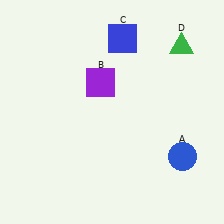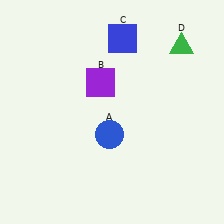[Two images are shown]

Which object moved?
The blue circle (A) moved left.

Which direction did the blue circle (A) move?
The blue circle (A) moved left.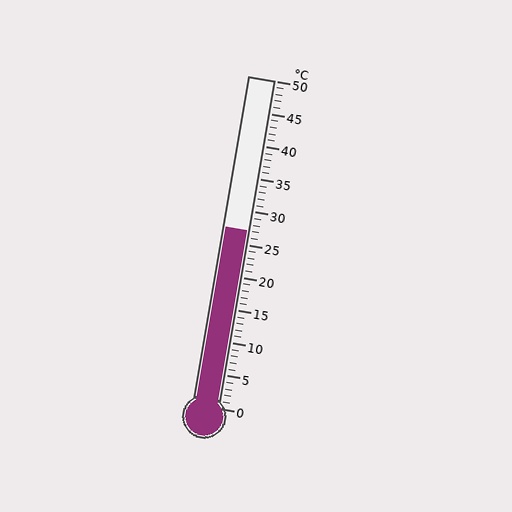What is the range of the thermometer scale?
The thermometer scale ranges from 0°C to 50°C.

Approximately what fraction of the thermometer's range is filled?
The thermometer is filled to approximately 55% of its range.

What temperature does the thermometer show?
The thermometer shows approximately 27°C.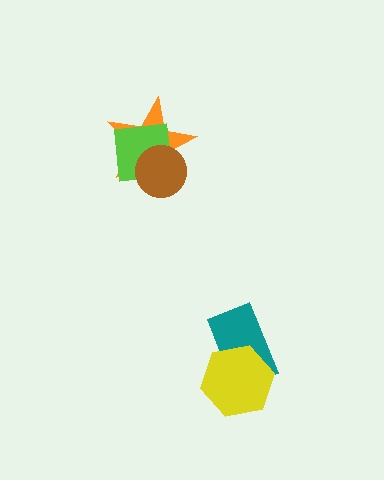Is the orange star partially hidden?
Yes, it is partially covered by another shape.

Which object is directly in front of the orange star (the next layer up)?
The lime square is directly in front of the orange star.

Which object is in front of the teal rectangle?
The yellow hexagon is in front of the teal rectangle.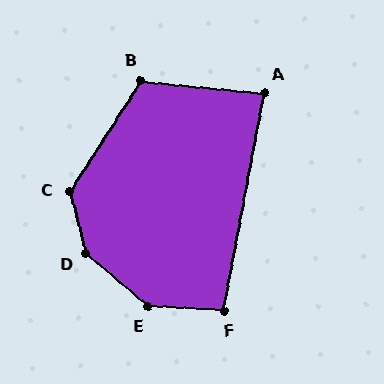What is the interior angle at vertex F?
Approximately 97 degrees (obtuse).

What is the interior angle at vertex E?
Approximately 143 degrees (obtuse).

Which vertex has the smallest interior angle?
A, at approximately 85 degrees.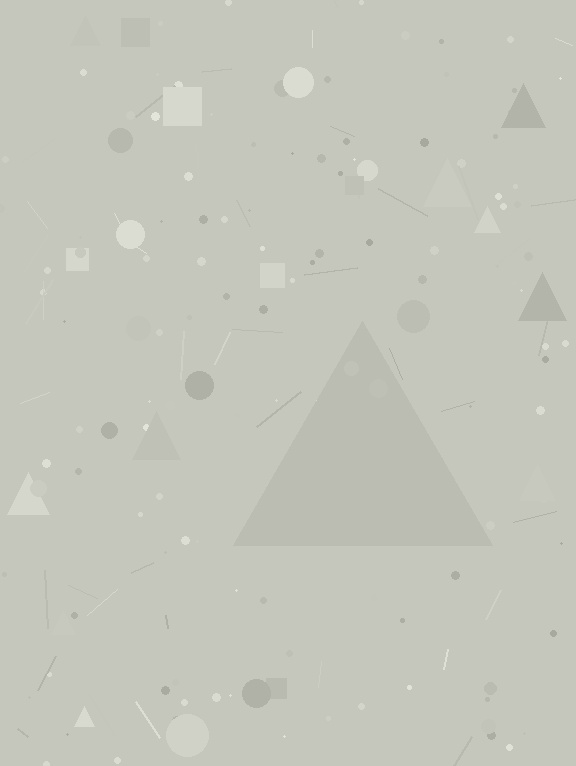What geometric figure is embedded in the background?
A triangle is embedded in the background.